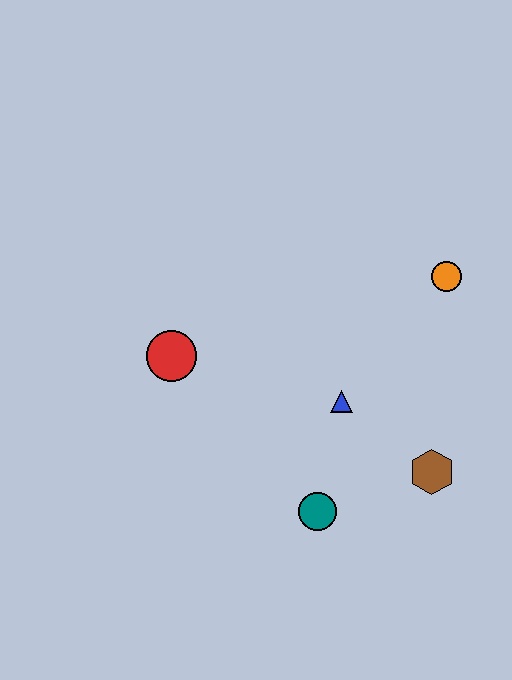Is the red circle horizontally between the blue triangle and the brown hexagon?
No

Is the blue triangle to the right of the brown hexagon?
No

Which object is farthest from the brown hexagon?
The red circle is farthest from the brown hexagon.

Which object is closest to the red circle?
The blue triangle is closest to the red circle.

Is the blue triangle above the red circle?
No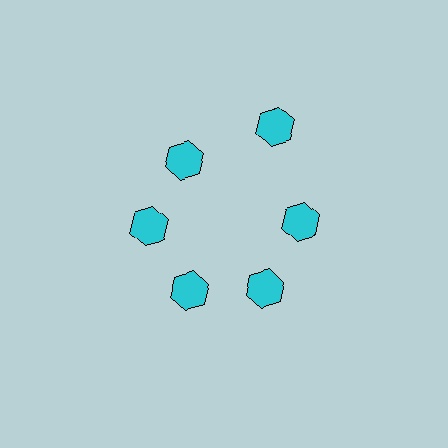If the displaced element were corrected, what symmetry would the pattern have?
It would have 6-fold rotational symmetry — the pattern would map onto itself every 60 degrees.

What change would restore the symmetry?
The symmetry would be restored by moving it inward, back onto the ring so that all 6 hexagons sit at equal angles and equal distance from the center.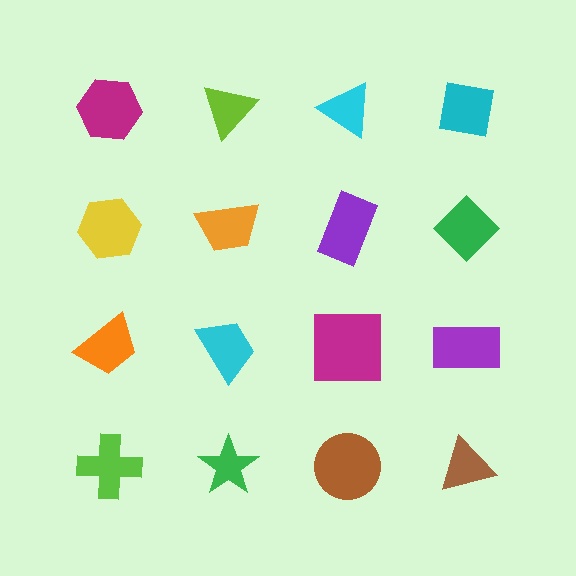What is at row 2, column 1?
A yellow hexagon.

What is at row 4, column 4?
A brown triangle.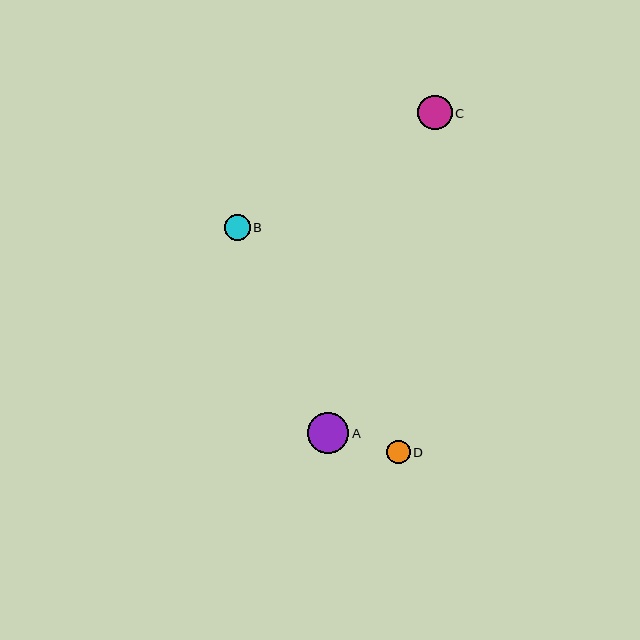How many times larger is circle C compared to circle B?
Circle C is approximately 1.3 times the size of circle B.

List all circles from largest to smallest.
From largest to smallest: A, C, B, D.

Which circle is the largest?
Circle A is the largest with a size of approximately 41 pixels.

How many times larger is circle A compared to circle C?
Circle A is approximately 1.2 times the size of circle C.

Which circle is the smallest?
Circle D is the smallest with a size of approximately 24 pixels.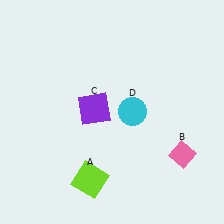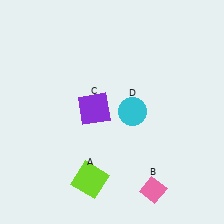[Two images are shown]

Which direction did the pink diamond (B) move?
The pink diamond (B) moved down.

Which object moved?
The pink diamond (B) moved down.